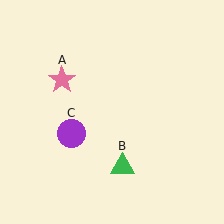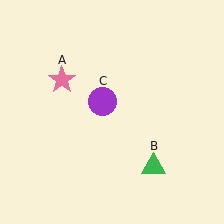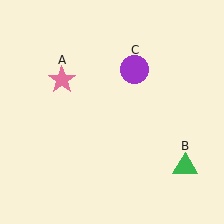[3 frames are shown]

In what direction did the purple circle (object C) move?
The purple circle (object C) moved up and to the right.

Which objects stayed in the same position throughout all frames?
Pink star (object A) remained stationary.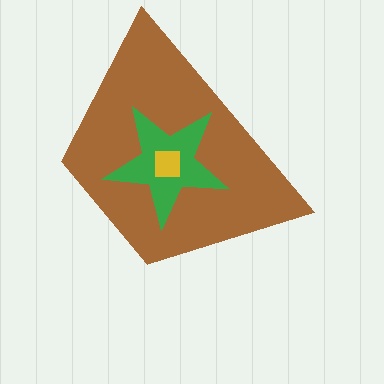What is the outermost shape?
The brown trapezoid.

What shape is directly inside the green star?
The yellow square.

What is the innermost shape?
The yellow square.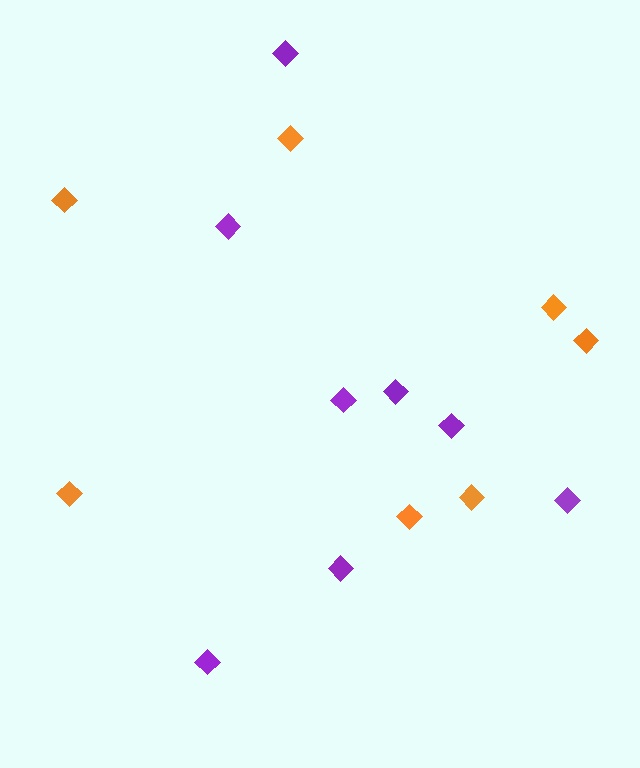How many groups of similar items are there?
There are 2 groups: one group of orange diamonds (7) and one group of purple diamonds (8).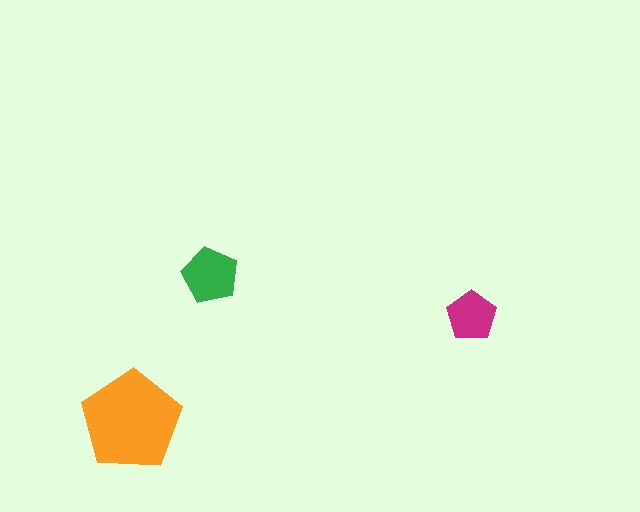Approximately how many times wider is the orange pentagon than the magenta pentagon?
About 2 times wider.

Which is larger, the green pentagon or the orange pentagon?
The orange one.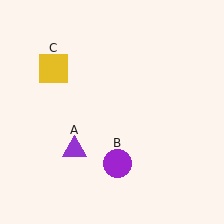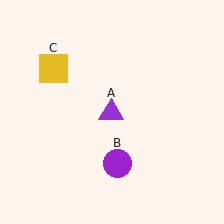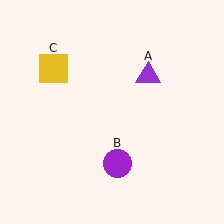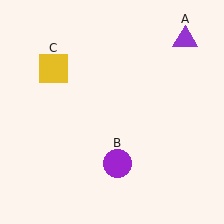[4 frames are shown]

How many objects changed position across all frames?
1 object changed position: purple triangle (object A).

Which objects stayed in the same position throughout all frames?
Purple circle (object B) and yellow square (object C) remained stationary.